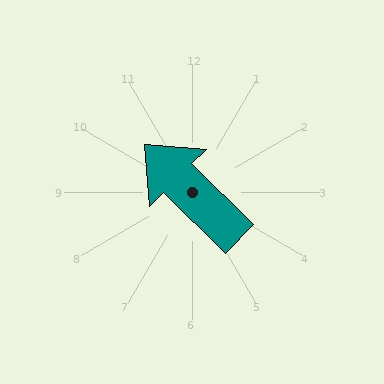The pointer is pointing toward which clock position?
Roughly 10 o'clock.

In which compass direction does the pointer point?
Northwest.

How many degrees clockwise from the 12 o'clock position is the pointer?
Approximately 315 degrees.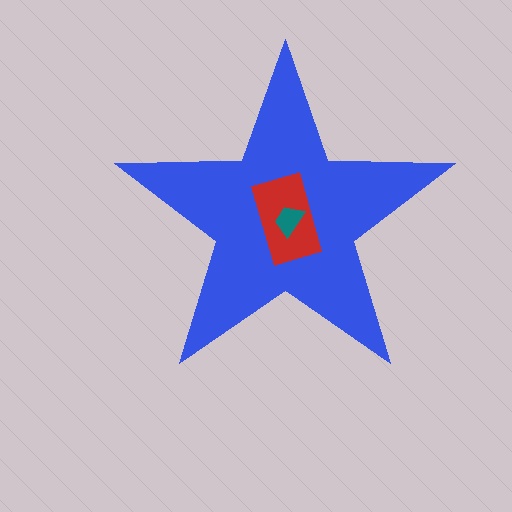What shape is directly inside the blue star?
The red rectangle.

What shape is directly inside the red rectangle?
The teal trapezoid.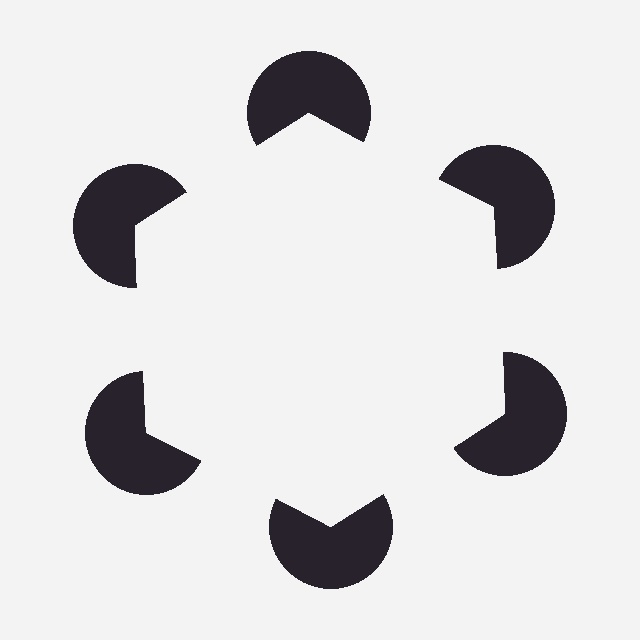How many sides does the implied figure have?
6 sides.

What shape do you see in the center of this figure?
An illusory hexagon — its edges are inferred from the aligned wedge cuts in the pac-man discs, not physically drawn.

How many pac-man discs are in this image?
There are 6 — one at each vertex of the illusory hexagon.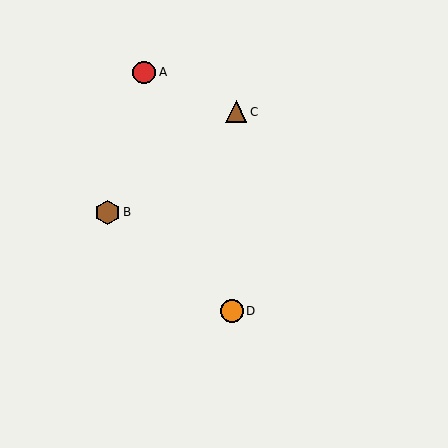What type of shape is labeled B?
Shape B is a brown hexagon.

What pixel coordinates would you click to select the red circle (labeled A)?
Click at (144, 72) to select the red circle A.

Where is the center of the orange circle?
The center of the orange circle is at (232, 311).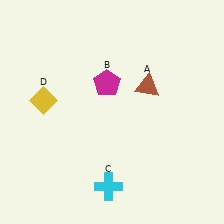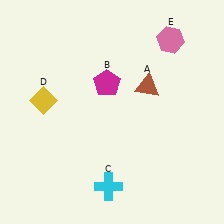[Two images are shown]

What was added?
A pink hexagon (E) was added in Image 2.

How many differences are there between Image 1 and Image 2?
There is 1 difference between the two images.